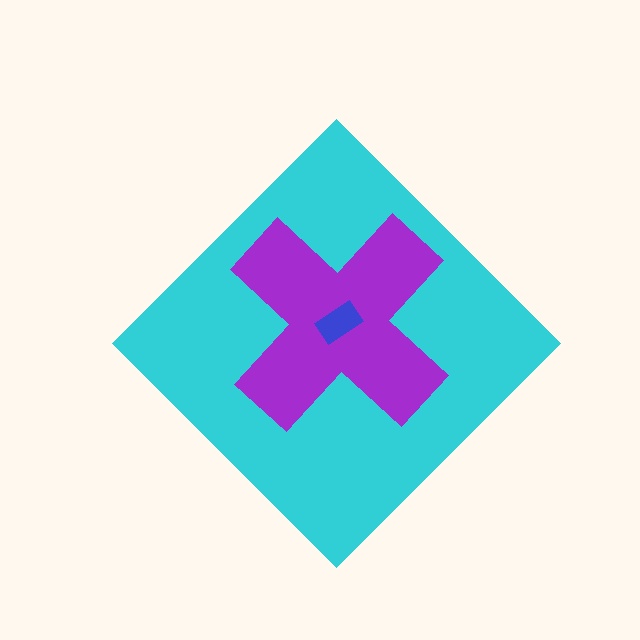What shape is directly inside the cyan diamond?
The purple cross.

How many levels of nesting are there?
3.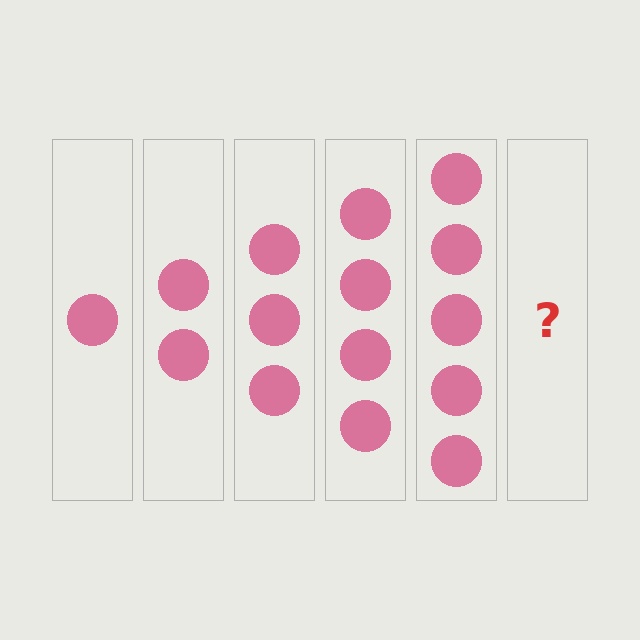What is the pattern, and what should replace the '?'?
The pattern is that each step adds one more circle. The '?' should be 6 circles.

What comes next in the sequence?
The next element should be 6 circles.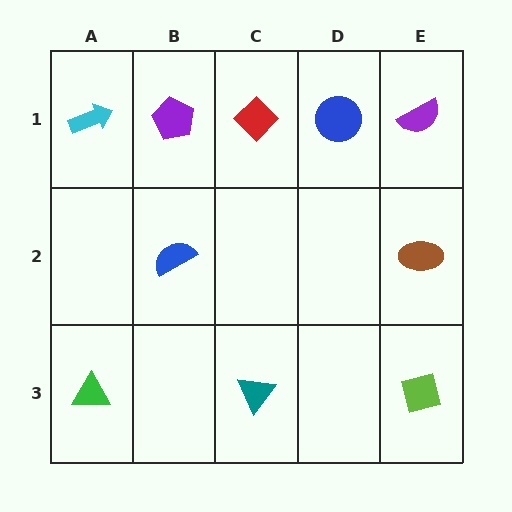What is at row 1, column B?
A purple pentagon.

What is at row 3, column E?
A lime square.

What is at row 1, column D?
A blue circle.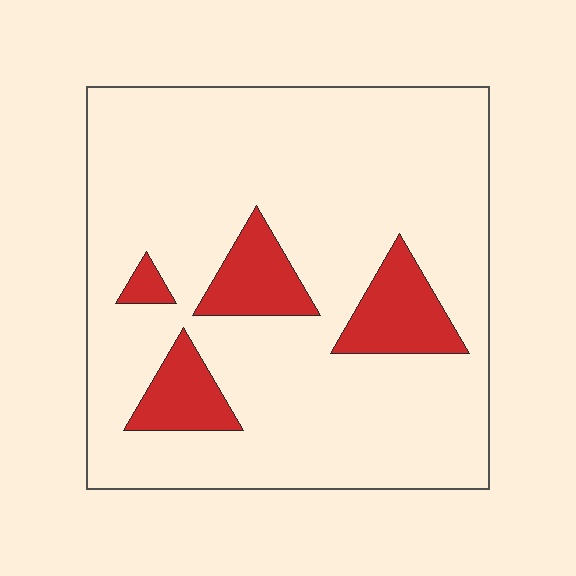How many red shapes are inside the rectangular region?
4.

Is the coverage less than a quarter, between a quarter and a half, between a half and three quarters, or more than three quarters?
Less than a quarter.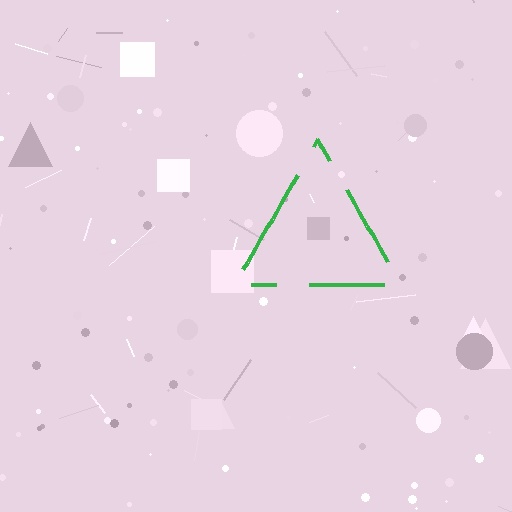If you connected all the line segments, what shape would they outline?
They would outline a triangle.